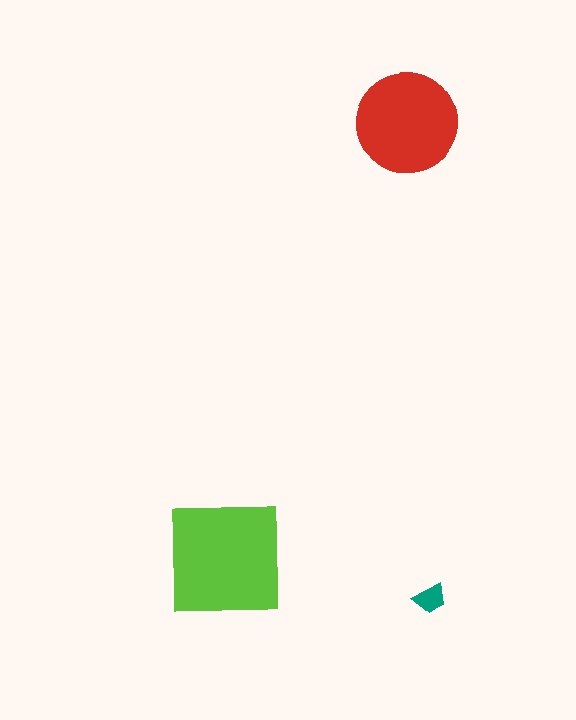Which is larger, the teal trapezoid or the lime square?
The lime square.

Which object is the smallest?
The teal trapezoid.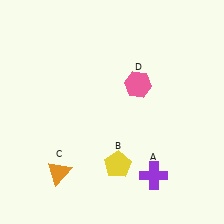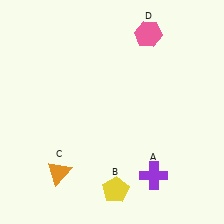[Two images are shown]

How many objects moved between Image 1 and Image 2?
2 objects moved between the two images.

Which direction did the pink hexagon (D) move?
The pink hexagon (D) moved up.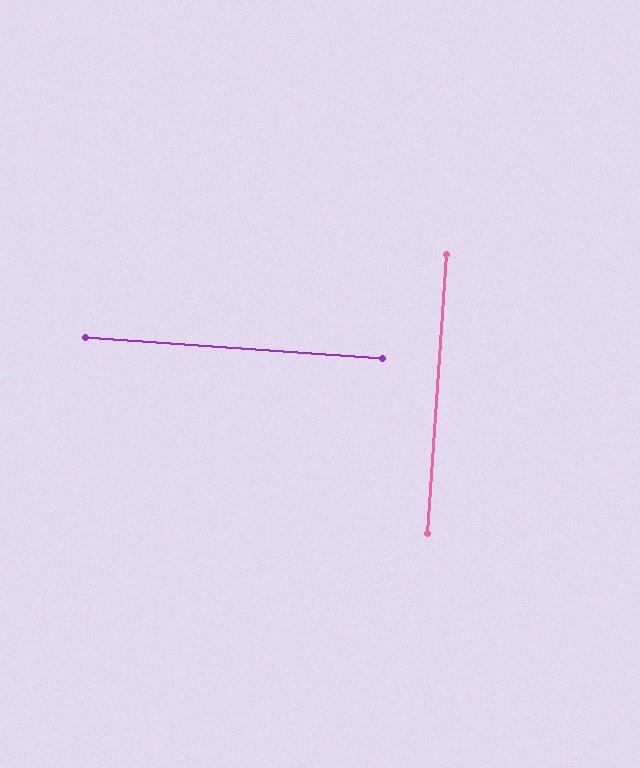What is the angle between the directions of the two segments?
Approximately 90 degrees.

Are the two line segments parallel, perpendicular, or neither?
Perpendicular — they meet at approximately 90°.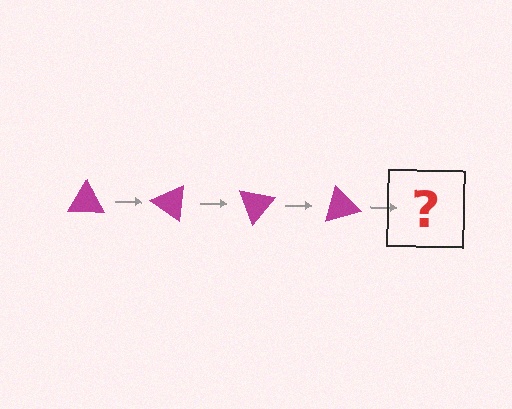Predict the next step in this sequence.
The next step is a magenta triangle rotated 140 degrees.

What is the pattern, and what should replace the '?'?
The pattern is that the triangle rotates 35 degrees each step. The '?' should be a magenta triangle rotated 140 degrees.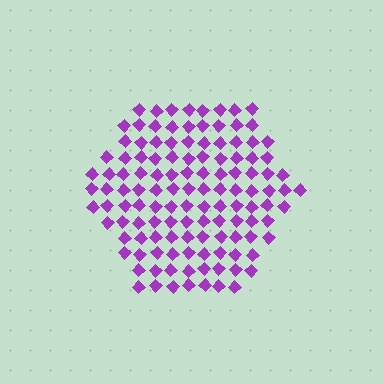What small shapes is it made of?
It is made of small diamonds.